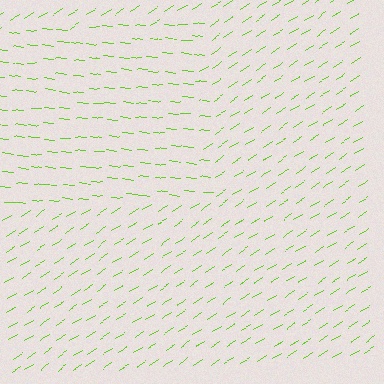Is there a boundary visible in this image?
Yes, there is a texture boundary formed by a change in line orientation.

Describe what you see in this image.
The image is filled with small lime line segments. A rectangle region in the image has lines oriented differently from the surrounding lines, creating a visible texture boundary.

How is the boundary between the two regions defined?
The boundary is defined purely by a change in line orientation (approximately 38 degrees difference). All lines are the same color and thickness.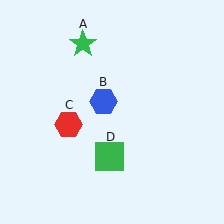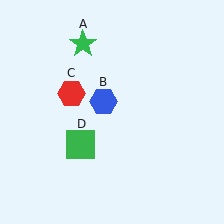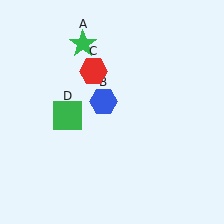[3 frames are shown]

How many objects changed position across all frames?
2 objects changed position: red hexagon (object C), green square (object D).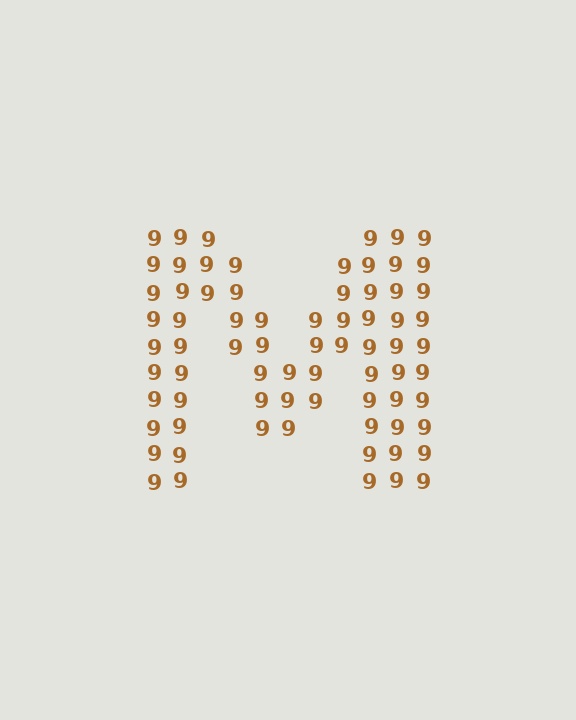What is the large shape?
The large shape is the letter M.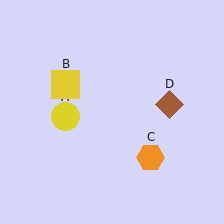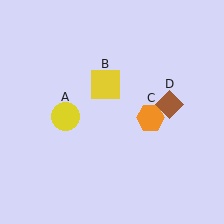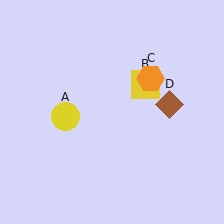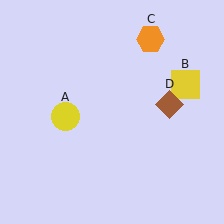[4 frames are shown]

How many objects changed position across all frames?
2 objects changed position: yellow square (object B), orange hexagon (object C).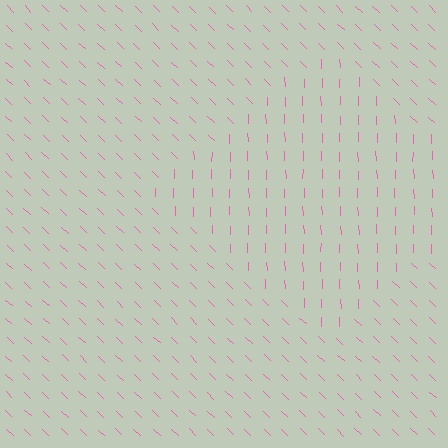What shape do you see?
I see a diamond.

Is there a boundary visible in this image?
Yes, there is a texture boundary formed by a change in line orientation.